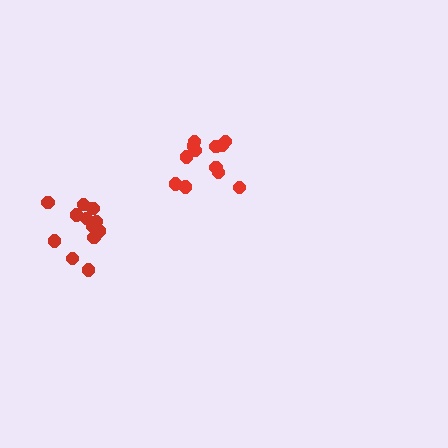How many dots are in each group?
Group 1: 12 dots, Group 2: 12 dots (24 total).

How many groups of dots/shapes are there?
There are 2 groups.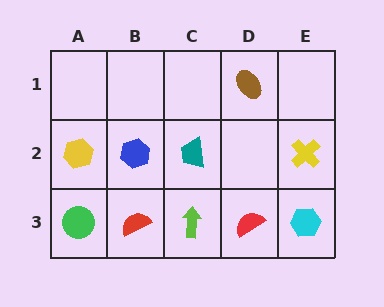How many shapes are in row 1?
1 shape.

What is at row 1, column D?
A brown ellipse.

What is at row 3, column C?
A lime arrow.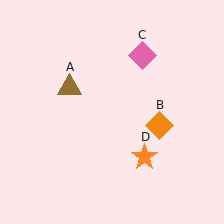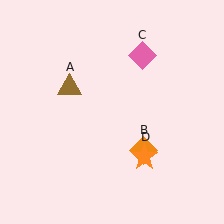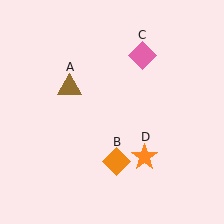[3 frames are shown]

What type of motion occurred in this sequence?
The orange diamond (object B) rotated clockwise around the center of the scene.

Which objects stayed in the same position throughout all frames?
Brown triangle (object A) and pink diamond (object C) and orange star (object D) remained stationary.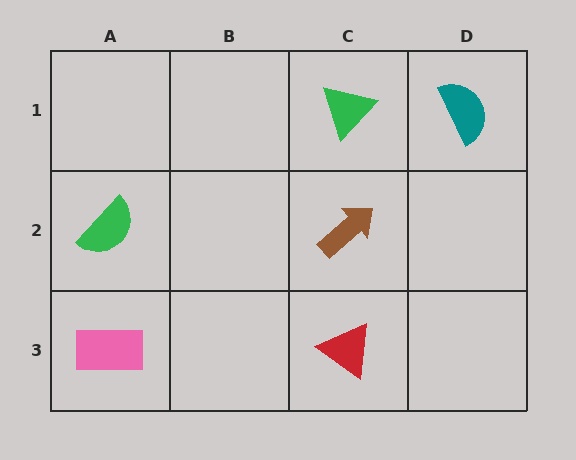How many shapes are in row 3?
2 shapes.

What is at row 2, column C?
A brown arrow.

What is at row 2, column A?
A green semicircle.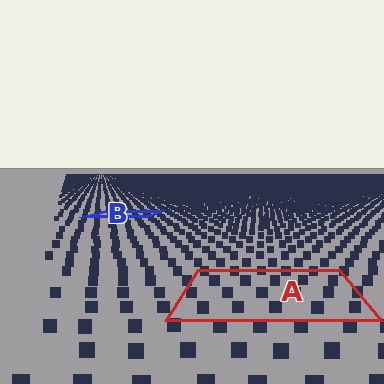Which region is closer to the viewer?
Region A is closer. The texture elements there are larger and more spread out.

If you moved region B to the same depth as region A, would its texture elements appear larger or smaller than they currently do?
They would appear larger. At a closer depth, the same texture elements are projected at a bigger on-screen size.